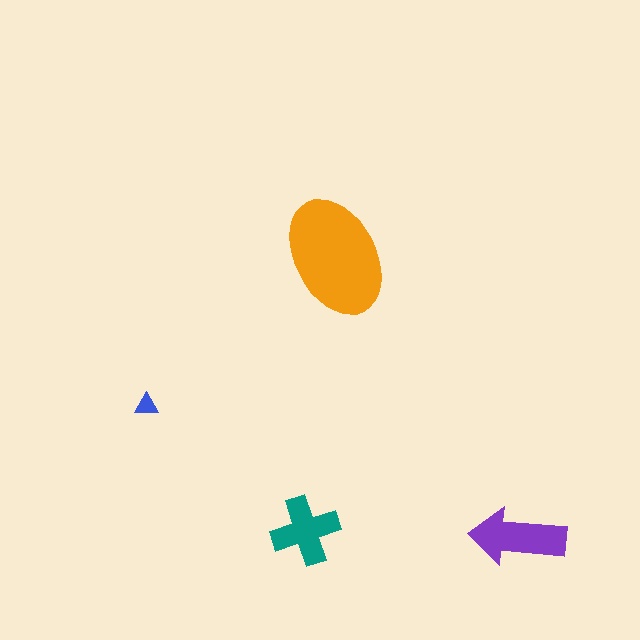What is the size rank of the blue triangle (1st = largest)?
4th.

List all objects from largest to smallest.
The orange ellipse, the purple arrow, the teal cross, the blue triangle.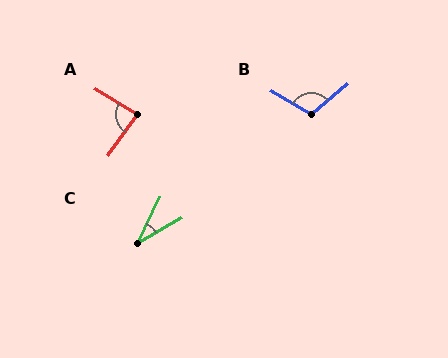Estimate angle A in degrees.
Approximately 86 degrees.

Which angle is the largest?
B, at approximately 109 degrees.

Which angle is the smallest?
C, at approximately 34 degrees.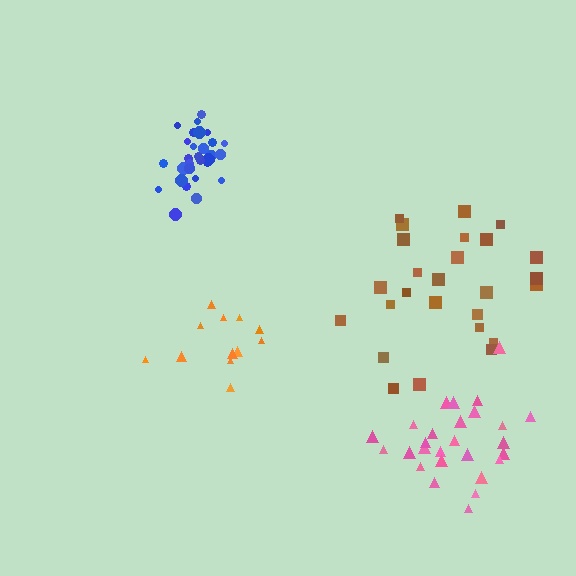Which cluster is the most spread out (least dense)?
Brown.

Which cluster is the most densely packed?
Blue.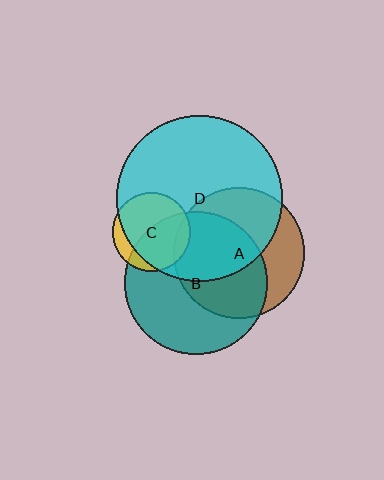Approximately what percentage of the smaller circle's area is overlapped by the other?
Approximately 85%.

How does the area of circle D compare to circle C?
Approximately 4.4 times.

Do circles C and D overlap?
Yes.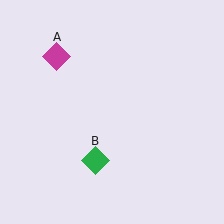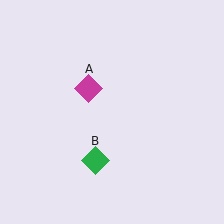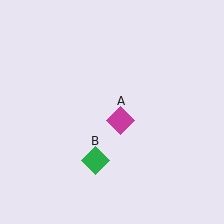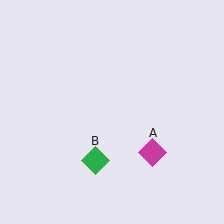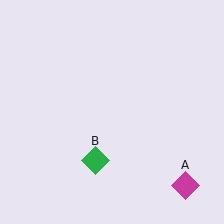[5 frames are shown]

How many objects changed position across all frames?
1 object changed position: magenta diamond (object A).